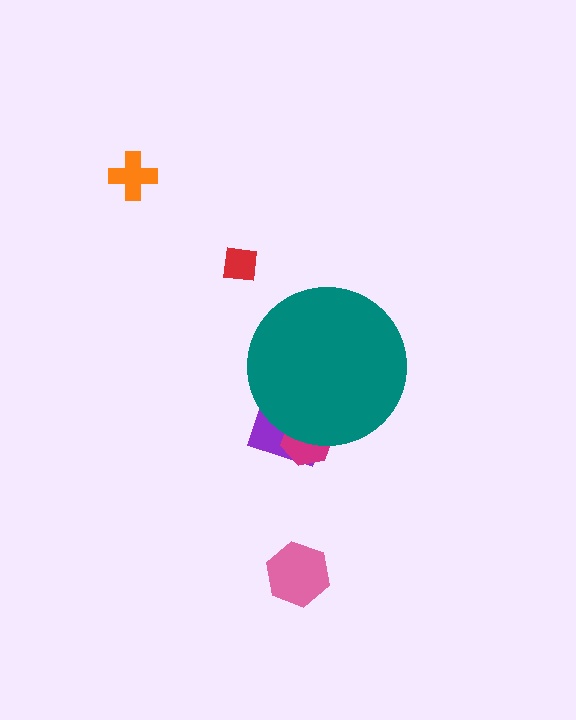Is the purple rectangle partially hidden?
Yes, the purple rectangle is partially hidden behind the teal circle.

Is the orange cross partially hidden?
No, the orange cross is fully visible.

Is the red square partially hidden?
No, the red square is fully visible.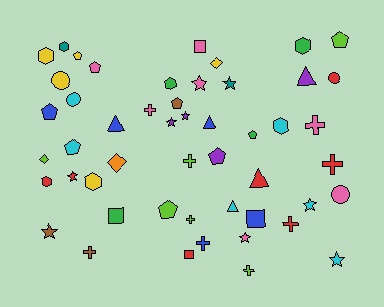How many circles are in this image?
There are 4 circles.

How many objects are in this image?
There are 50 objects.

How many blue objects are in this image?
There are 5 blue objects.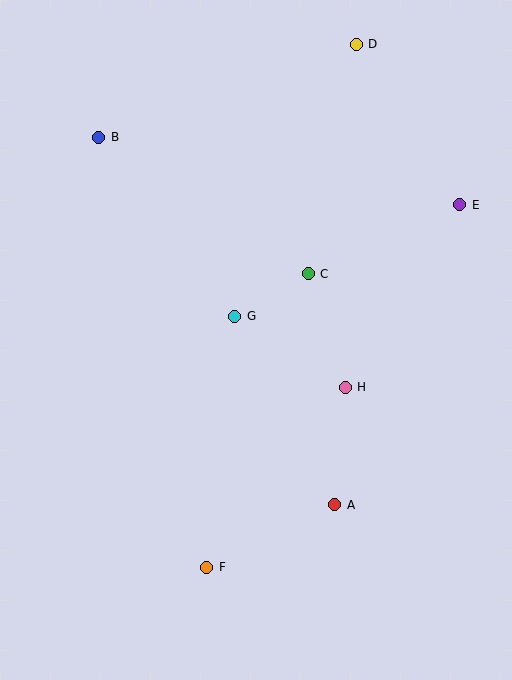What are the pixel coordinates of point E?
Point E is at (460, 205).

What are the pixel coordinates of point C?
Point C is at (308, 274).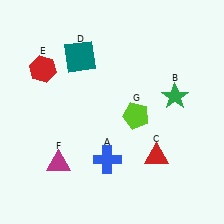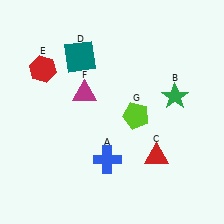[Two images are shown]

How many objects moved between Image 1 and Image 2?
1 object moved between the two images.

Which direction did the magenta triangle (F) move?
The magenta triangle (F) moved up.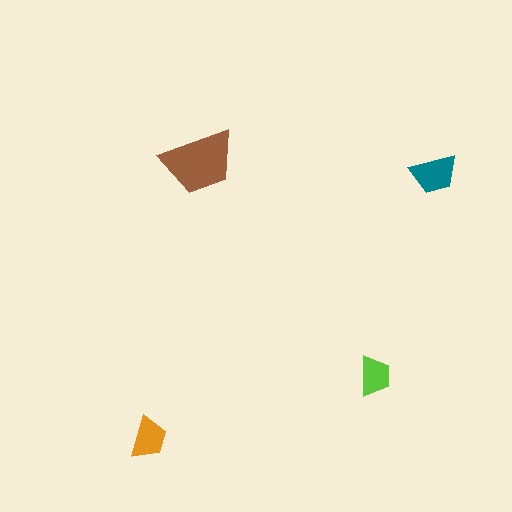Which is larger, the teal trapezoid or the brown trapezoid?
The brown one.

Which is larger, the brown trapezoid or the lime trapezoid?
The brown one.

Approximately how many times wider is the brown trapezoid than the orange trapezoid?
About 2 times wider.